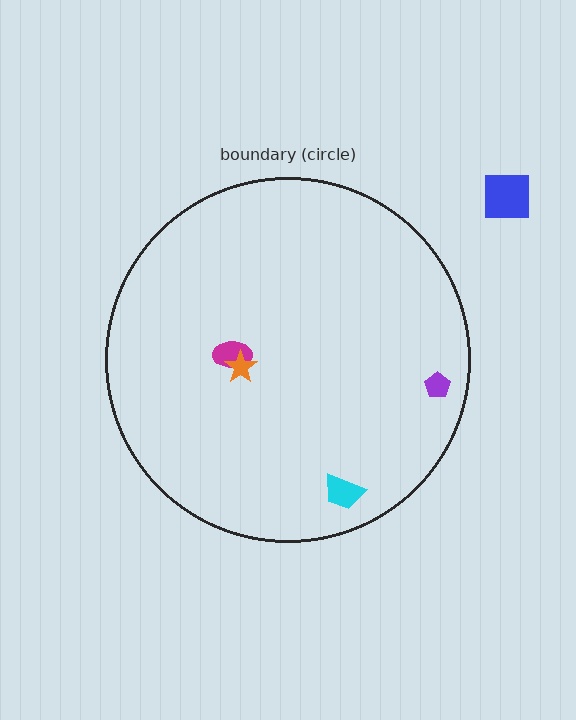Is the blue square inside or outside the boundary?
Outside.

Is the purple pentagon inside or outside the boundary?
Inside.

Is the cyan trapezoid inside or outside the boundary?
Inside.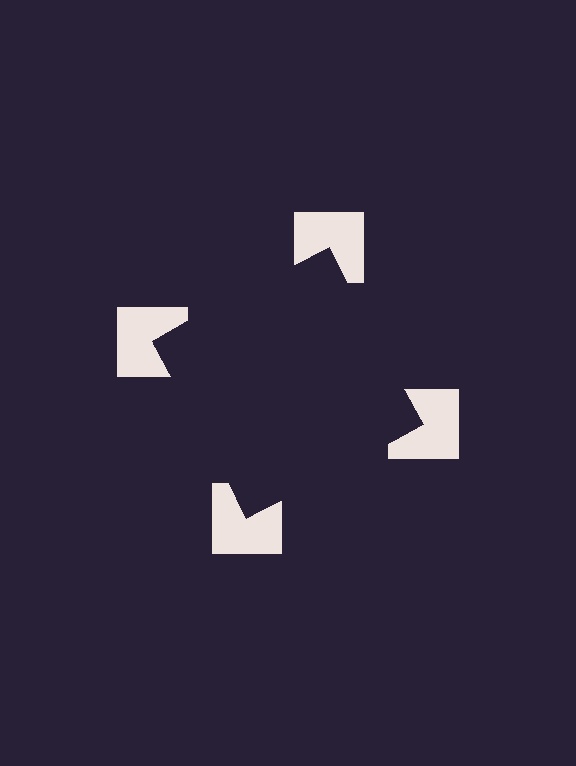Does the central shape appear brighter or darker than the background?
It typically appears slightly darker than the background, even though no actual brightness change is drawn.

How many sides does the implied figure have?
4 sides.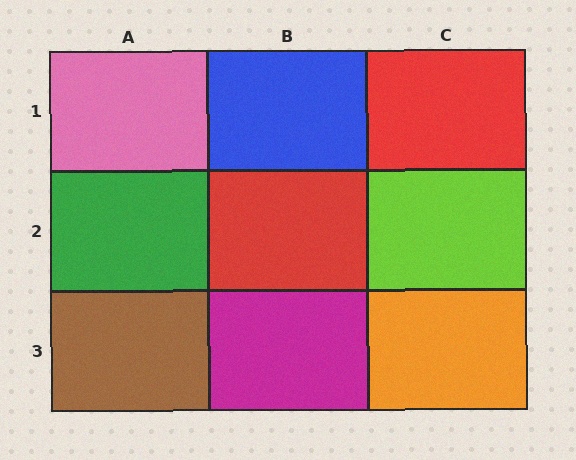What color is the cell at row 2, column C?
Lime.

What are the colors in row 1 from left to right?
Pink, blue, red.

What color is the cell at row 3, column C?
Orange.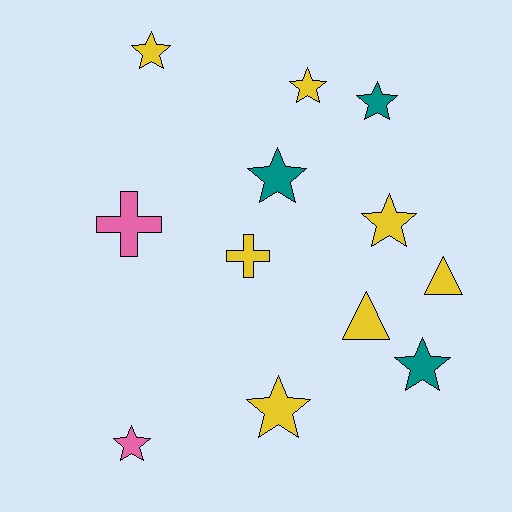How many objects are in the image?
There are 12 objects.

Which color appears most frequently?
Yellow, with 7 objects.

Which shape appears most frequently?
Star, with 8 objects.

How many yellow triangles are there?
There are 2 yellow triangles.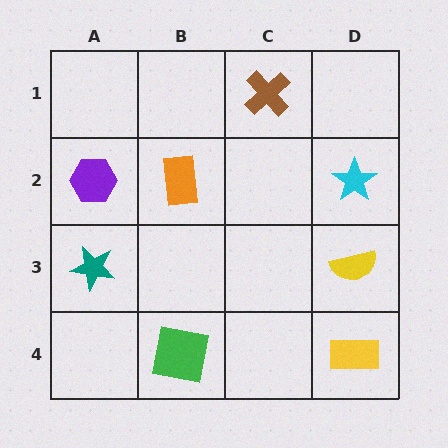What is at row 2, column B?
An orange rectangle.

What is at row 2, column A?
A purple hexagon.